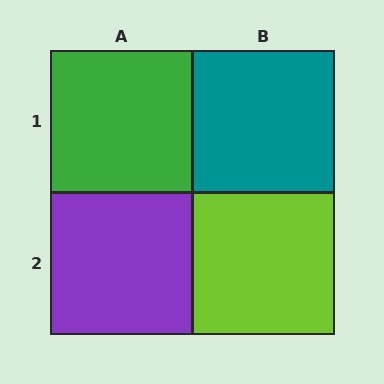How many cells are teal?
1 cell is teal.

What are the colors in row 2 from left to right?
Purple, lime.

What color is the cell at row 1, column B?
Teal.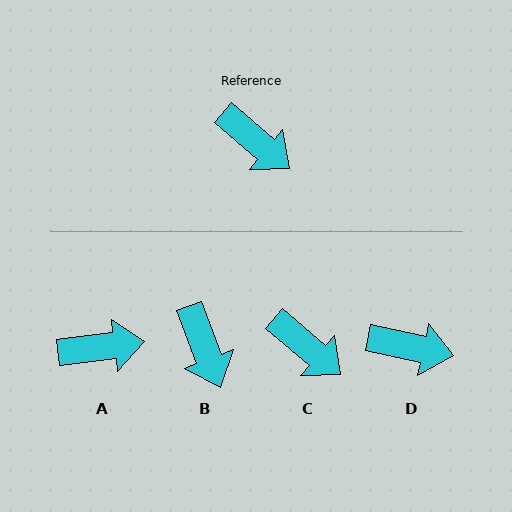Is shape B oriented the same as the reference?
No, it is off by about 29 degrees.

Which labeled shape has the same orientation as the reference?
C.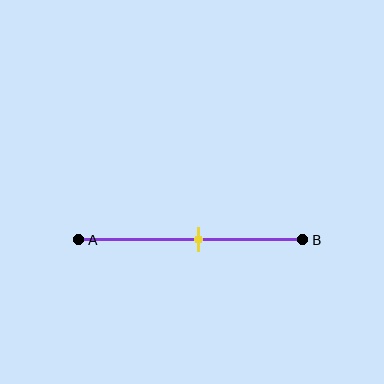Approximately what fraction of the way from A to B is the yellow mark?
The yellow mark is approximately 55% of the way from A to B.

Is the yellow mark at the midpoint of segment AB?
No, the mark is at about 55% from A, not at the 50% midpoint.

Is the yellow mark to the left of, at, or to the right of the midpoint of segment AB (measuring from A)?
The yellow mark is to the right of the midpoint of segment AB.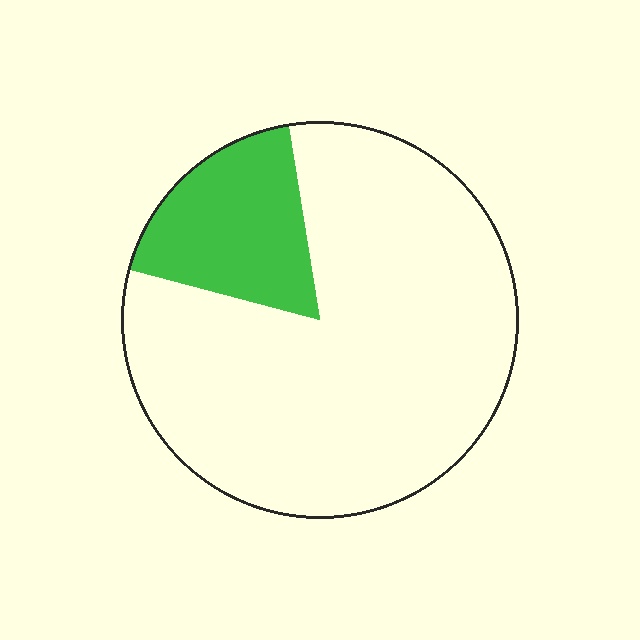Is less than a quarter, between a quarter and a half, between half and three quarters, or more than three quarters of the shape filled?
Less than a quarter.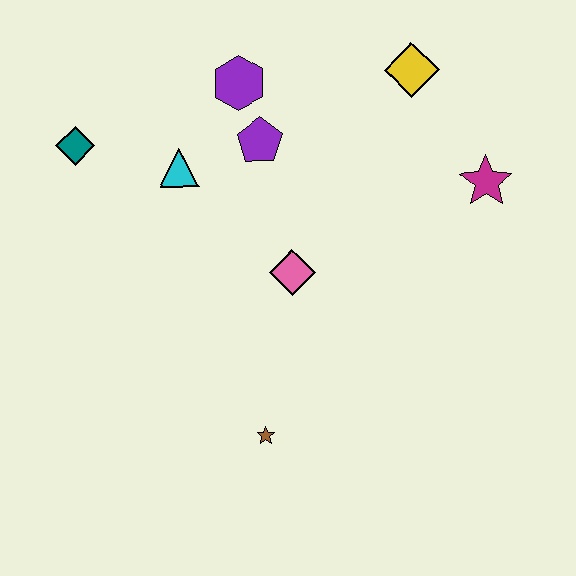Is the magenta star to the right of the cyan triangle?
Yes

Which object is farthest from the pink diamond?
The teal diamond is farthest from the pink diamond.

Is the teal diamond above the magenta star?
Yes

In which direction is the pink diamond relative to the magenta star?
The pink diamond is to the left of the magenta star.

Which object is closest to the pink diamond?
The purple pentagon is closest to the pink diamond.